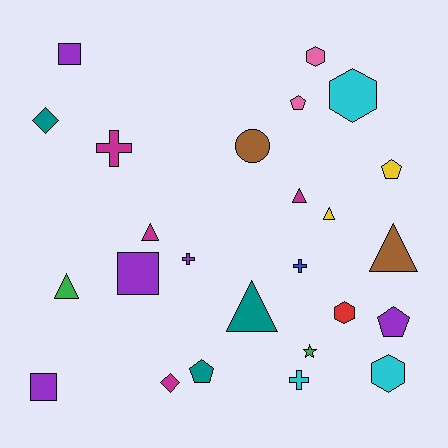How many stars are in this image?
There is 1 star.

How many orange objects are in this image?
There are no orange objects.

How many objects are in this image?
There are 25 objects.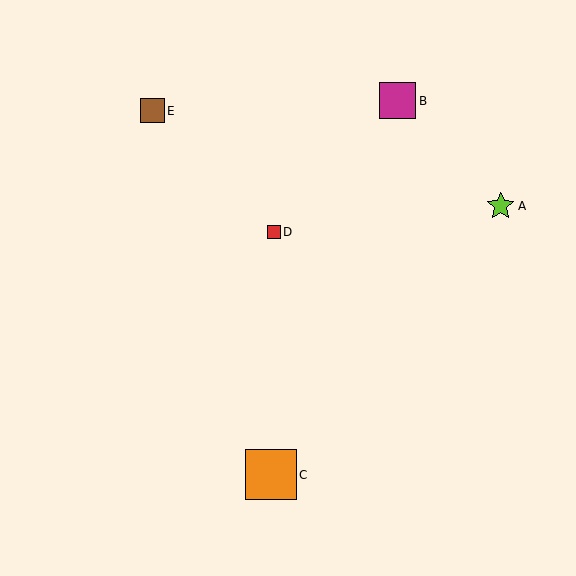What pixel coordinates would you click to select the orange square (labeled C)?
Click at (271, 475) to select the orange square C.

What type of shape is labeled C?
Shape C is an orange square.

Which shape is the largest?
The orange square (labeled C) is the largest.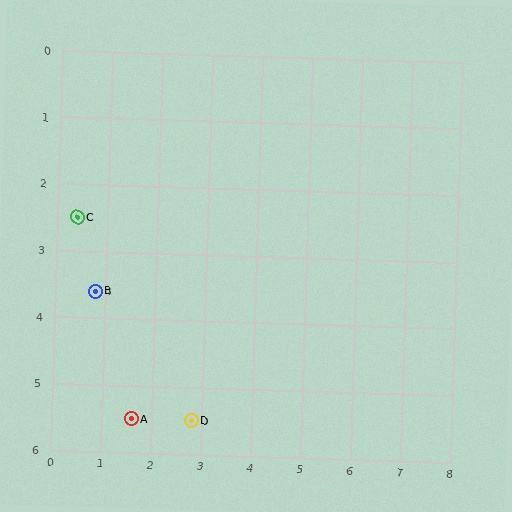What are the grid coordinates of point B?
Point B is at approximately (0.8, 3.6).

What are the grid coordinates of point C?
Point C is at approximately (0.4, 2.5).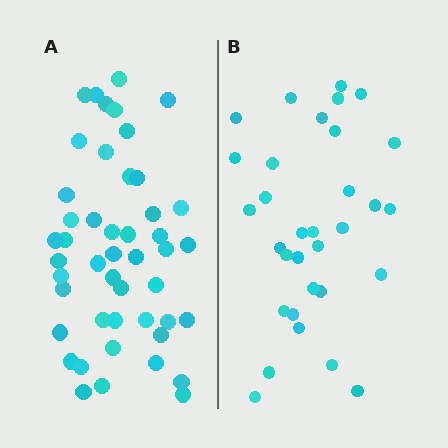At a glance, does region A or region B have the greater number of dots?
Region A (the left region) has more dots.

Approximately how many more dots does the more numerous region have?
Region A has approximately 15 more dots than region B.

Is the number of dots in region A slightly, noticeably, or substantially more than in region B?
Region A has substantially more. The ratio is roughly 1.5 to 1.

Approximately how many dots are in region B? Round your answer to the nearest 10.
About 30 dots. (The exact count is 32, which rounds to 30.)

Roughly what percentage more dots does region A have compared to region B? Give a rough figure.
About 45% more.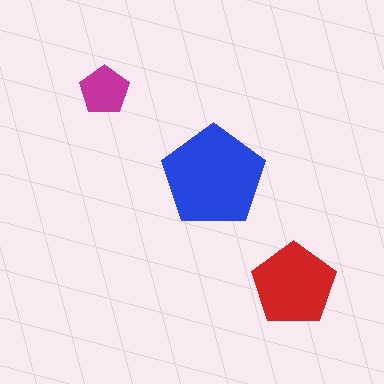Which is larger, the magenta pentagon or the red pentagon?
The red one.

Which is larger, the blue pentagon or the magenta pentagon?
The blue one.